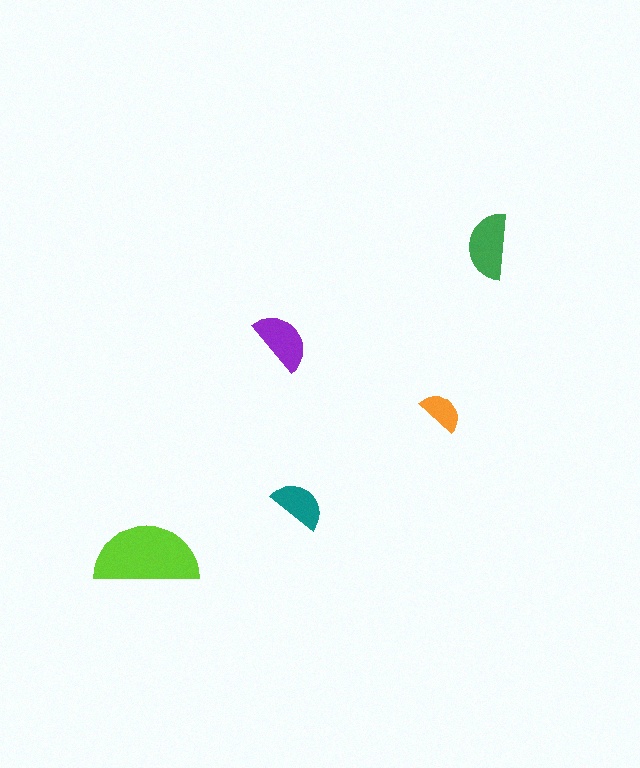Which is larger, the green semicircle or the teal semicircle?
The green one.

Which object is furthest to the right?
The green semicircle is rightmost.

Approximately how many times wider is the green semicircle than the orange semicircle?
About 1.5 times wider.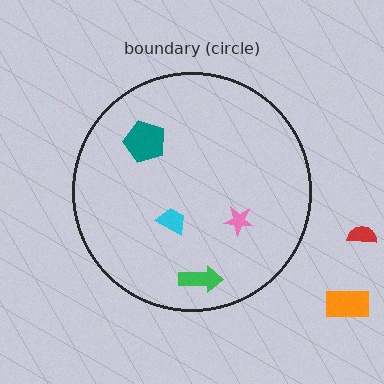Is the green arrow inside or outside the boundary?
Inside.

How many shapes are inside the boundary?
4 inside, 2 outside.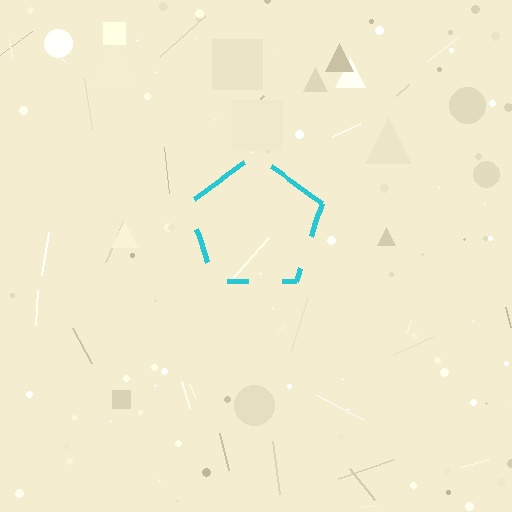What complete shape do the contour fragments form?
The contour fragments form a pentagon.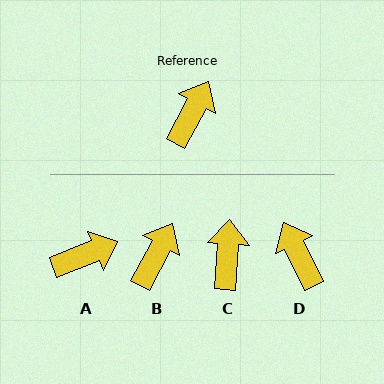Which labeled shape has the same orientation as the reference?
B.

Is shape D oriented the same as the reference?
No, it is off by about 53 degrees.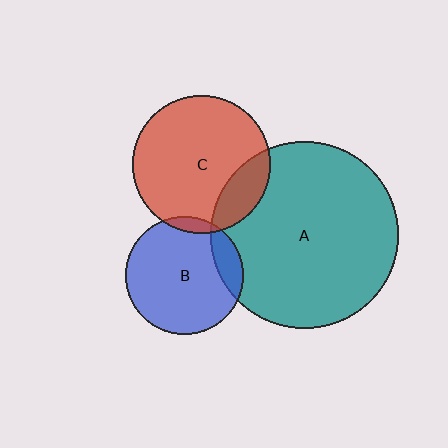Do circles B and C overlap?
Yes.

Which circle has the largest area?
Circle A (teal).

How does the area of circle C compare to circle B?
Approximately 1.4 times.